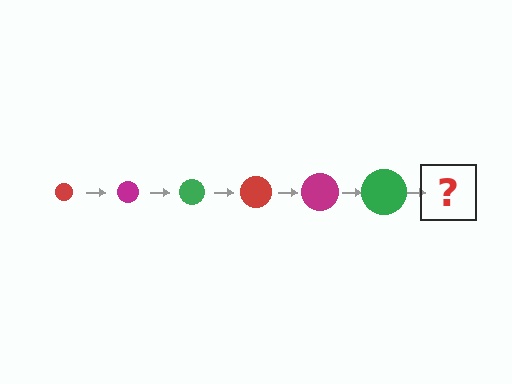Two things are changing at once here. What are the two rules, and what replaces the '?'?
The two rules are that the circle grows larger each step and the color cycles through red, magenta, and green. The '?' should be a red circle, larger than the previous one.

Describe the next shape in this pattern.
It should be a red circle, larger than the previous one.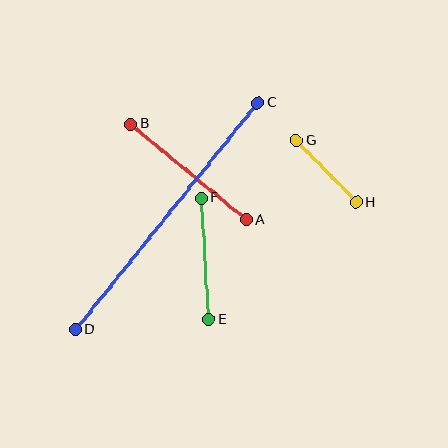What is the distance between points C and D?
The distance is approximately 291 pixels.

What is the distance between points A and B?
The distance is approximately 150 pixels.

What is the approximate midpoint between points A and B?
The midpoint is at approximately (188, 172) pixels.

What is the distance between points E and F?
The distance is approximately 122 pixels.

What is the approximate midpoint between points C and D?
The midpoint is at approximately (167, 216) pixels.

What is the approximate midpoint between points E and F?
The midpoint is at approximately (205, 259) pixels.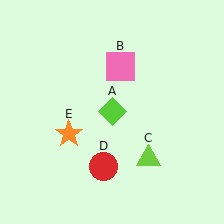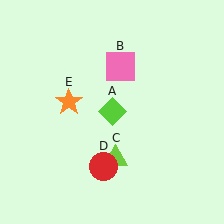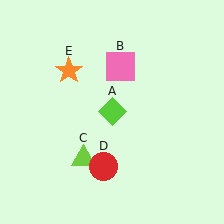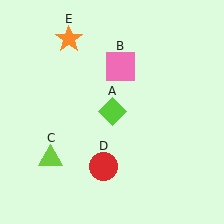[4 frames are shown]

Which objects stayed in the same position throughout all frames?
Lime diamond (object A) and pink square (object B) and red circle (object D) remained stationary.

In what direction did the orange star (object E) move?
The orange star (object E) moved up.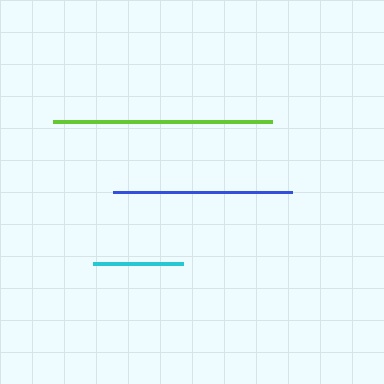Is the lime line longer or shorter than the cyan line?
The lime line is longer than the cyan line.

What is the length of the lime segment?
The lime segment is approximately 220 pixels long.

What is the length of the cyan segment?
The cyan segment is approximately 90 pixels long.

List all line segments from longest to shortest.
From longest to shortest: lime, blue, cyan.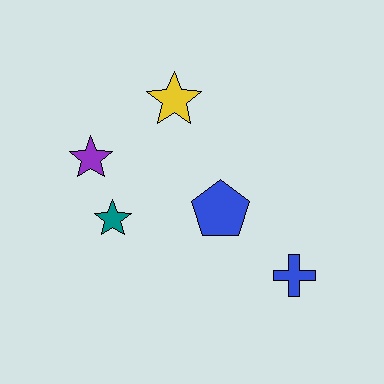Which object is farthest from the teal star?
The blue cross is farthest from the teal star.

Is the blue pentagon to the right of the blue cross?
No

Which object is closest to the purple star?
The teal star is closest to the purple star.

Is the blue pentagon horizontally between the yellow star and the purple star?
No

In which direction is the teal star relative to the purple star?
The teal star is below the purple star.